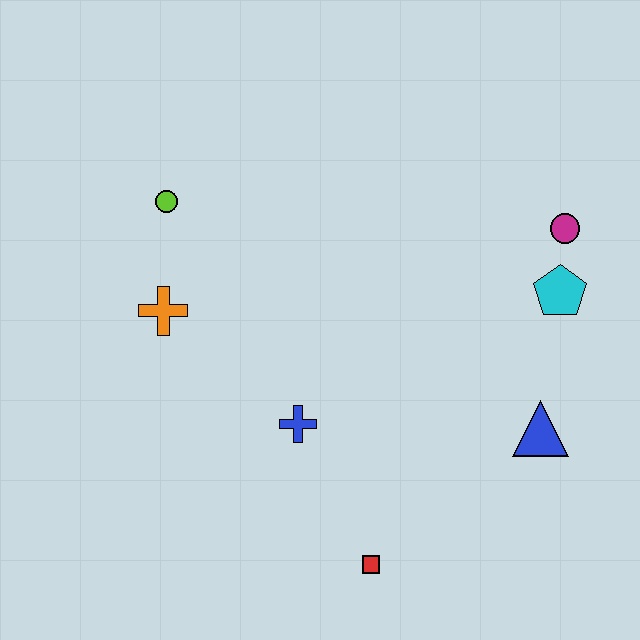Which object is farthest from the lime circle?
The blue triangle is farthest from the lime circle.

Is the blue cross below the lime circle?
Yes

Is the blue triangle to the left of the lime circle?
No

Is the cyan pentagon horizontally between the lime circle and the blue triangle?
No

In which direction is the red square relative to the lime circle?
The red square is below the lime circle.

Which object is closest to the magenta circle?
The cyan pentagon is closest to the magenta circle.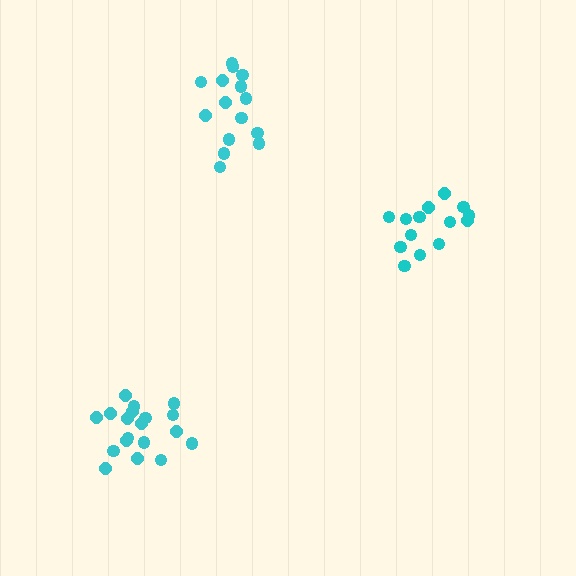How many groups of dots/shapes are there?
There are 3 groups.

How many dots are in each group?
Group 1: 14 dots, Group 2: 19 dots, Group 3: 15 dots (48 total).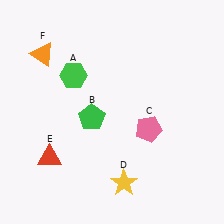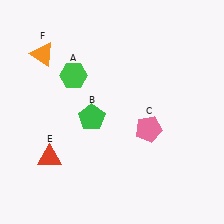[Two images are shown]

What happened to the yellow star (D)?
The yellow star (D) was removed in Image 2. It was in the bottom-right area of Image 1.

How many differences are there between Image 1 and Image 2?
There is 1 difference between the two images.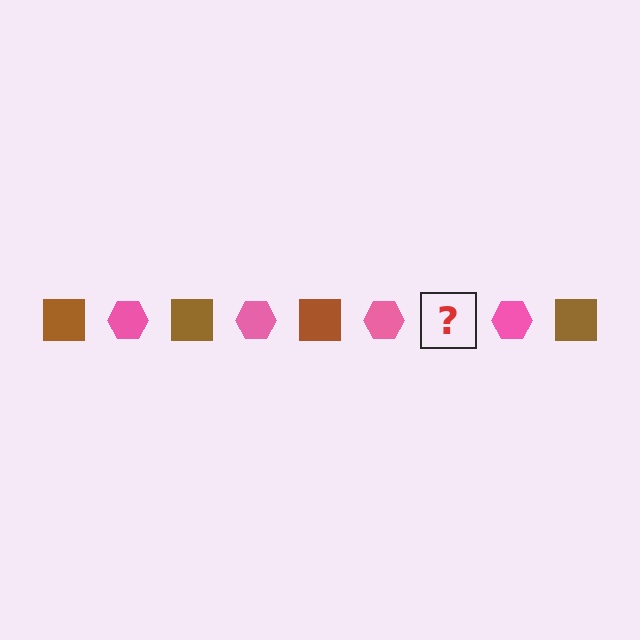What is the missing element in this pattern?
The missing element is a brown square.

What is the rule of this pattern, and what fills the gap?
The rule is that the pattern alternates between brown square and pink hexagon. The gap should be filled with a brown square.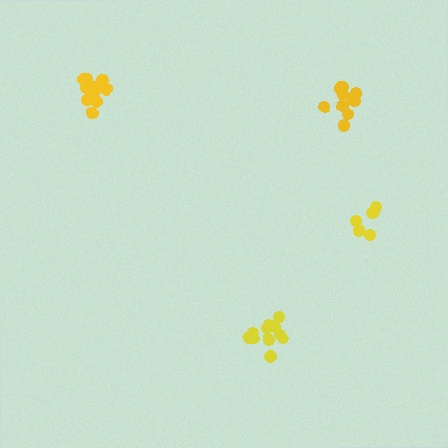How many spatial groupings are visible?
There are 4 spatial groupings.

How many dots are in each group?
Group 1: 10 dots, Group 2: 6 dots, Group 3: 12 dots, Group 4: 11 dots (39 total).